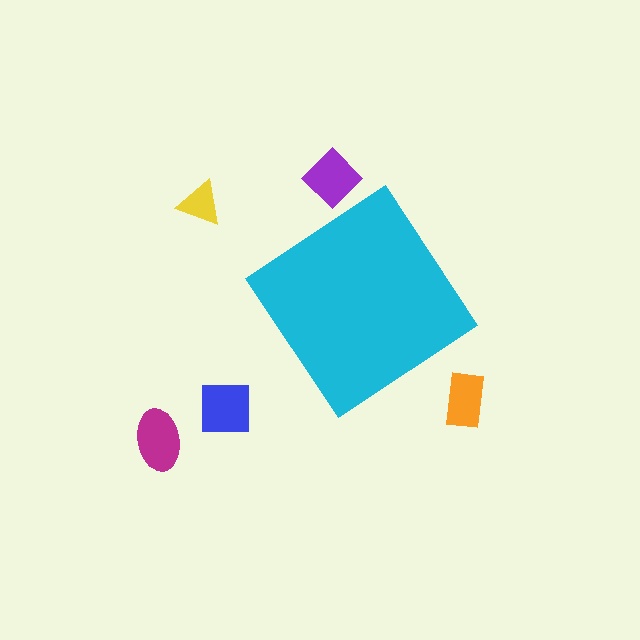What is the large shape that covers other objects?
A cyan diamond.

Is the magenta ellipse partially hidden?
No, the magenta ellipse is fully visible.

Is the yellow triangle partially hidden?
No, the yellow triangle is fully visible.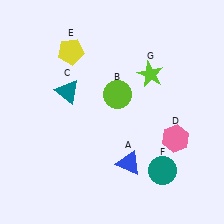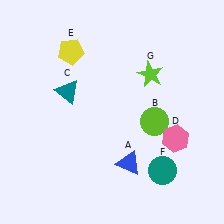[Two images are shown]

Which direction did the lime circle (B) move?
The lime circle (B) moved right.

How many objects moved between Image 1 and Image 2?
1 object moved between the two images.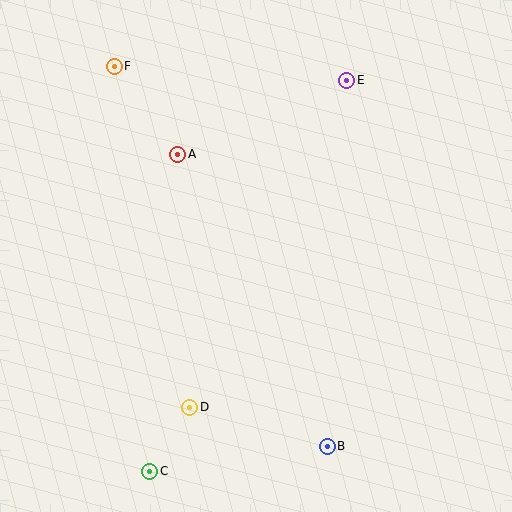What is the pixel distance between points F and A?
The distance between F and A is 108 pixels.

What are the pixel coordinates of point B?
Point B is at (327, 446).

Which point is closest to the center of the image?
Point A at (178, 154) is closest to the center.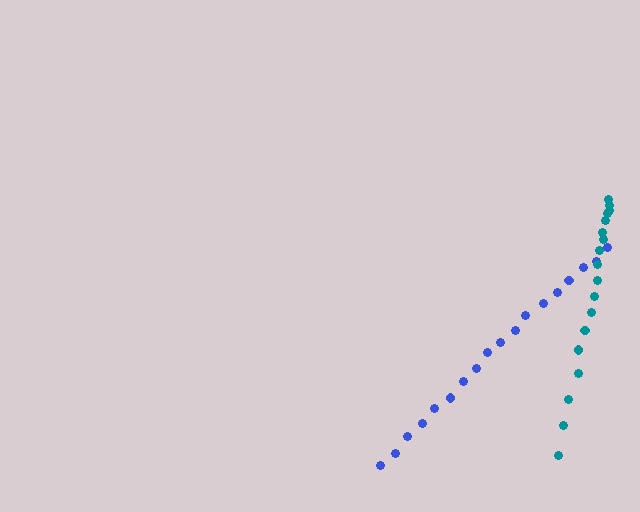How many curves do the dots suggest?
There are 2 distinct paths.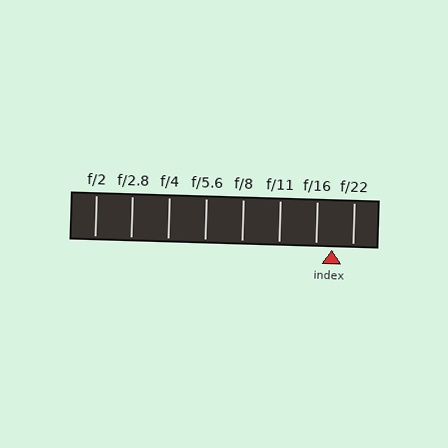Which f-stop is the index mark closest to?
The index mark is closest to f/16.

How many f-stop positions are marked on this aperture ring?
There are 8 f-stop positions marked.